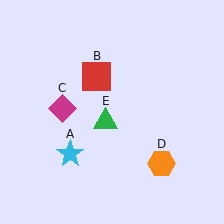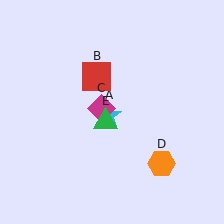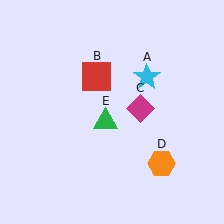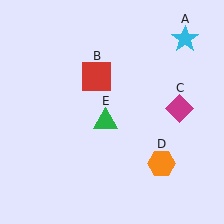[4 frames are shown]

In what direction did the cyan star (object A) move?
The cyan star (object A) moved up and to the right.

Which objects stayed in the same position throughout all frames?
Red square (object B) and orange hexagon (object D) and green triangle (object E) remained stationary.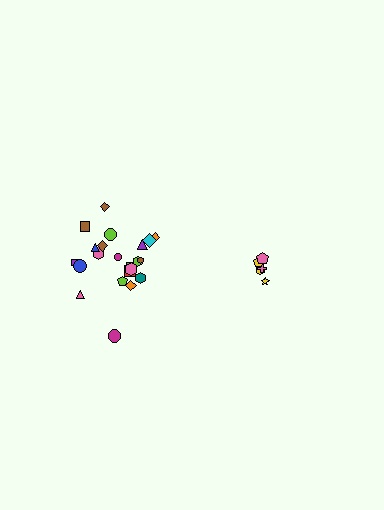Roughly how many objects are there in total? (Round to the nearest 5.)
Roughly 25 objects in total.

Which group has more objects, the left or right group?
The left group.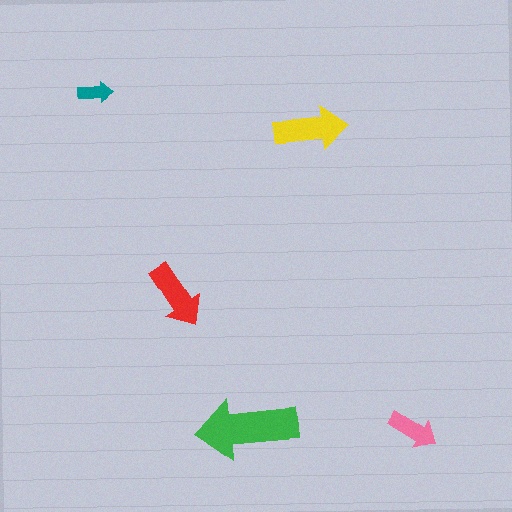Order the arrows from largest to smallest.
the green one, the yellow one, the red one, the pink one, the teal one.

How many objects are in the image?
There are 5 objects in the image.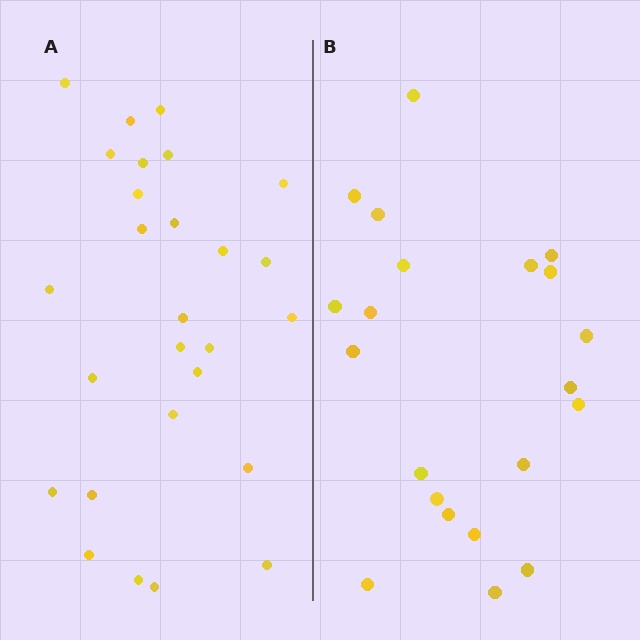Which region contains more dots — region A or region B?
Region A (the left region) has more dots.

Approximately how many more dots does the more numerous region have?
Region A has about 6 more dots than region B.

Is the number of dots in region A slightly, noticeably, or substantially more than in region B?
Region A has noticeably more, but not dramatically so. The ratio is roughly 1.3 to 1.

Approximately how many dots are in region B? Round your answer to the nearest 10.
About 20 dots. (The exact count is 21, which rounds to 20.)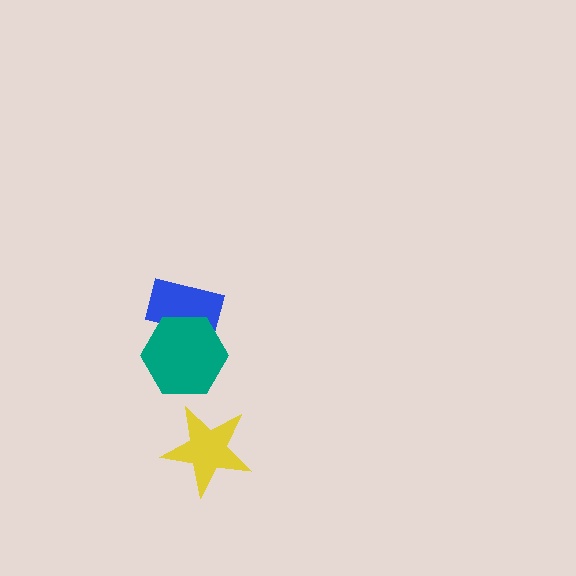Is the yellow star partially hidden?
No, no other shape covers it.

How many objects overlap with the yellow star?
0 objects overlap with the yellow star.